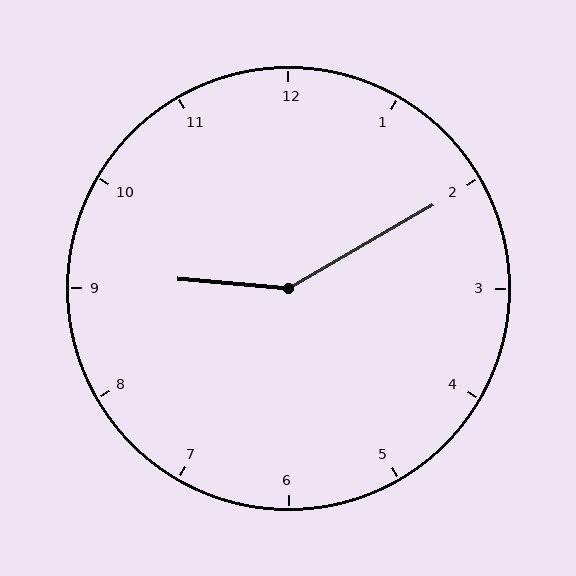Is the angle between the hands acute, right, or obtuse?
It is obtuse.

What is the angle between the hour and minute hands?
Approximately 145 degrees.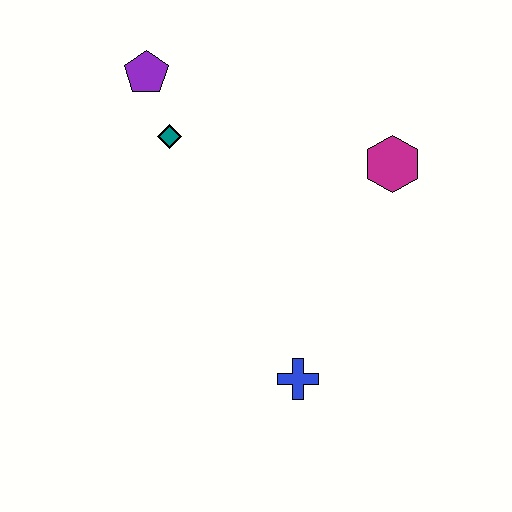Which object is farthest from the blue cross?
The purple pentagon is farthest from the blue cross.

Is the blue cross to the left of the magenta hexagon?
Yes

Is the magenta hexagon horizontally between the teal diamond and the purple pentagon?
No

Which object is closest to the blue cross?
The magenta hexagon is closest to the blue cross.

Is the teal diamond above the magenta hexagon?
Yes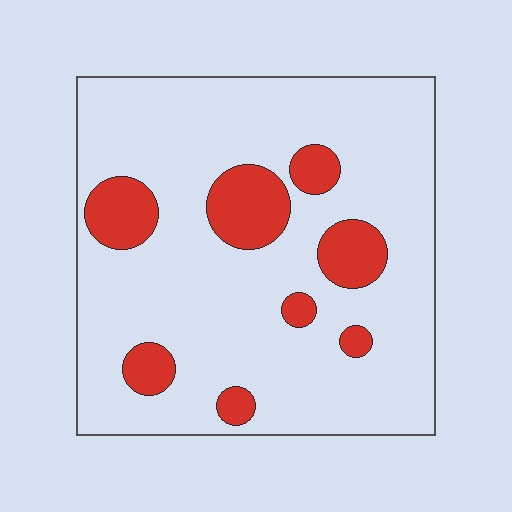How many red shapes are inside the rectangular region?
8.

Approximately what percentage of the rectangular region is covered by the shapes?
Approximately 15%.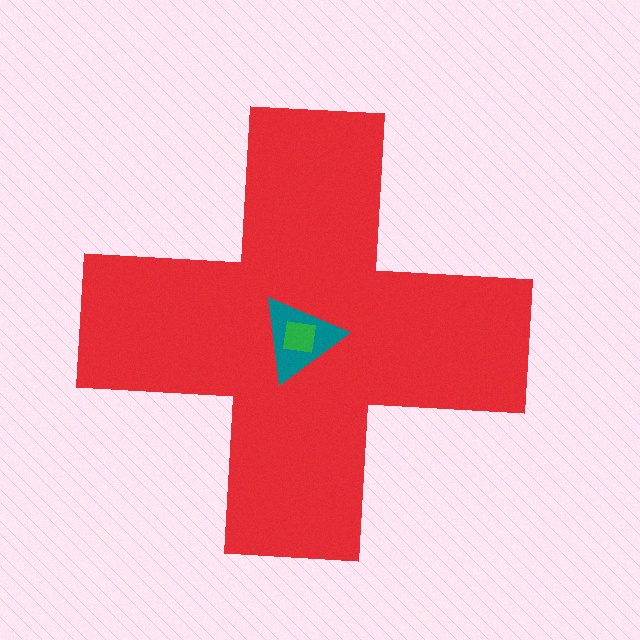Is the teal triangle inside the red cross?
Yes.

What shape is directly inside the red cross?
The teal triangle.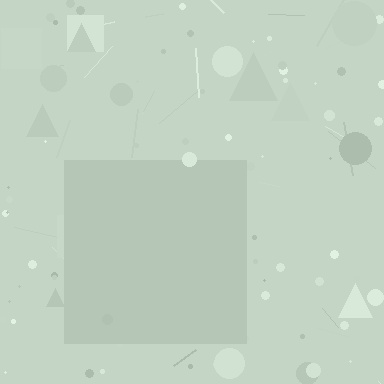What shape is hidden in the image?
A square is hidden in the image.